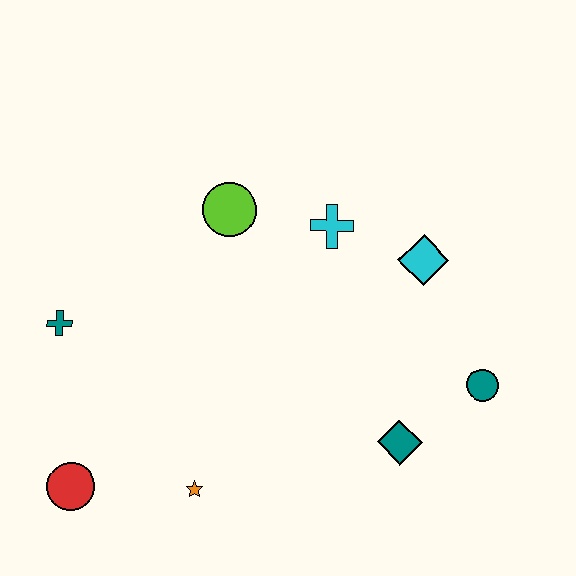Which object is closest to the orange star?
The red circle is closest to the orange star.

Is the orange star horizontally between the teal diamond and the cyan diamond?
No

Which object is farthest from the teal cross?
The teal circle is farthest from the teal cross.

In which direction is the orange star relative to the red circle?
The orange star is to the right of the red circle.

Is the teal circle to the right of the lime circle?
Yes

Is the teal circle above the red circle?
Yes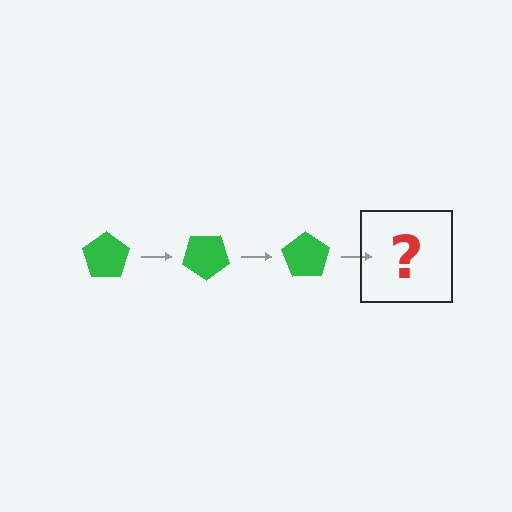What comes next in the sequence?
The next element should be a green pentagon rotated 105 degrees.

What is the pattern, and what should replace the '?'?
The pattern is that the pentagon rotates 35 degrees each step. The '?' should be a green pentagon rotated 105 degrees.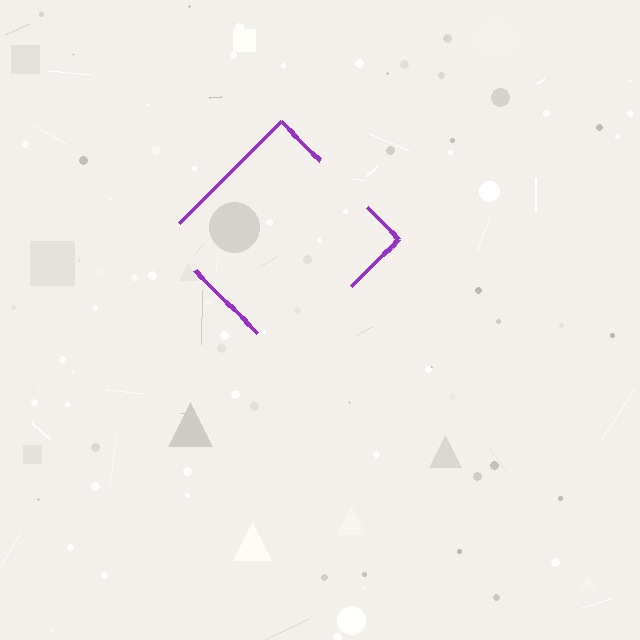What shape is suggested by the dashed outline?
The dashed outline suggests a diamond.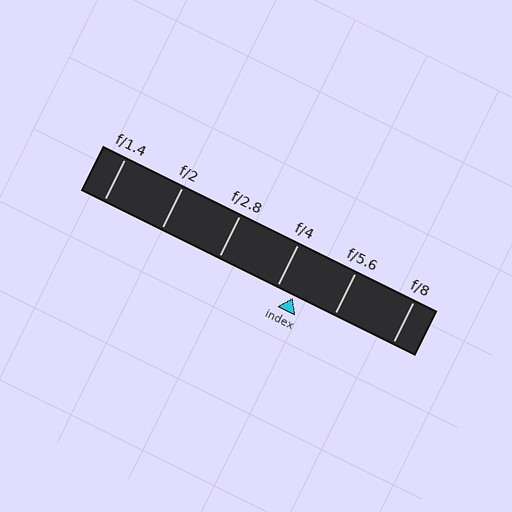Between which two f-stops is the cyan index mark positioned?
The index mark is between f/4 and f/5.6.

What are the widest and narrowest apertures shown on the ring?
The widest aperture shown is f/1.4 and the narrowest is f/8.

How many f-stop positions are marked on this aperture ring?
There are 6 f-stop positions marked.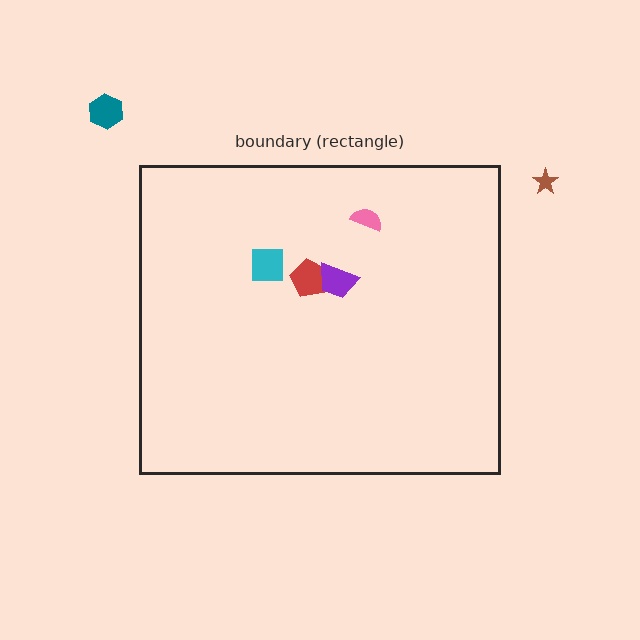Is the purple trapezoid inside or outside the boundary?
Inside.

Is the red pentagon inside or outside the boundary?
Inside.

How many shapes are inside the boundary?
4 inside, 2 outside.